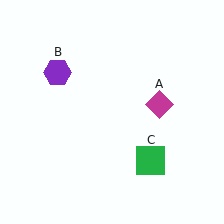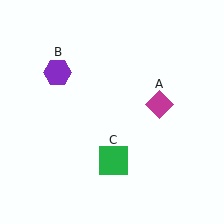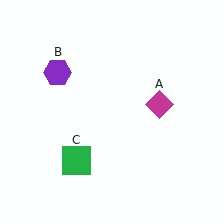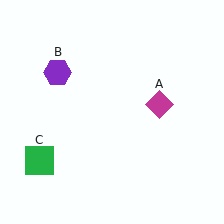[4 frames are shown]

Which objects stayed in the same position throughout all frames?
Magenta diamond (object A) and purple hexagon (object B) remained stationary.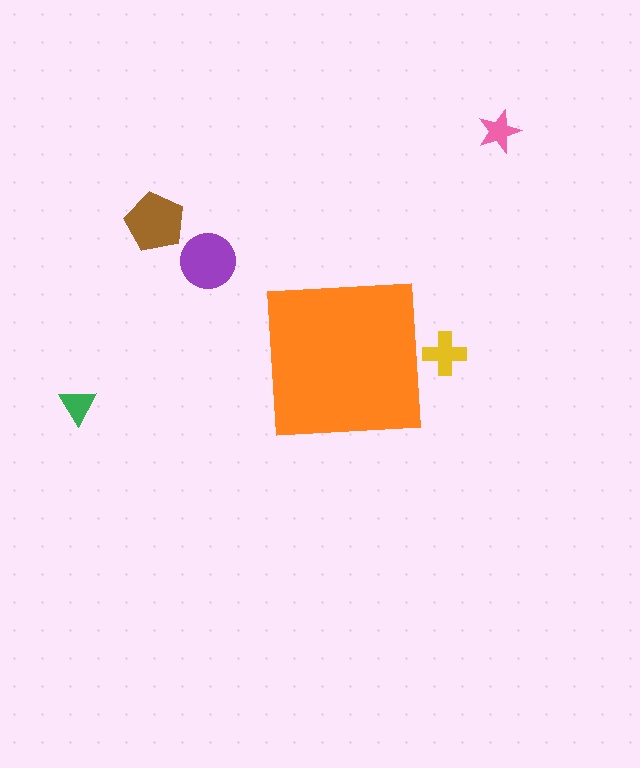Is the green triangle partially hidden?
No, the green triangle is fully visible.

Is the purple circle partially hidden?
No, the purple circle is fully visible.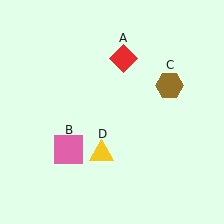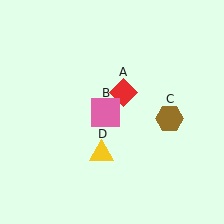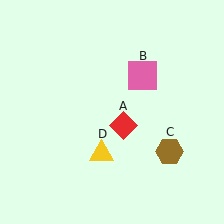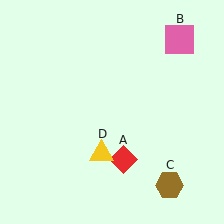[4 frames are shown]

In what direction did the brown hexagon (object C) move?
The brown hexagon (object C) moved down.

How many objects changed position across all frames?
3 objects changed position: red diamond (object A), pink square (object B), brown hexagon (object C).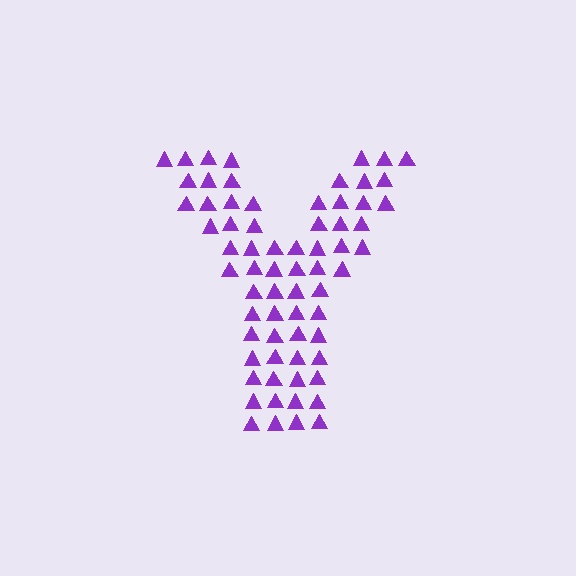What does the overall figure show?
The overall figure shows the letter Y.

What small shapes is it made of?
It is made of small triangles.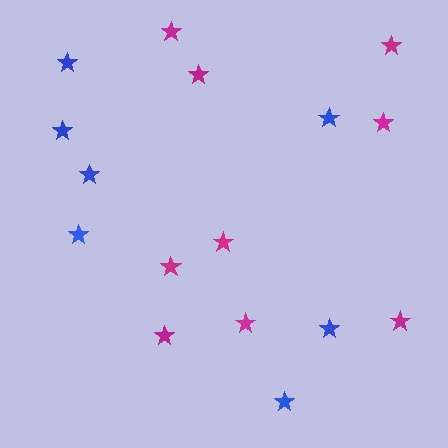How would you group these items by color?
There are 2 groups: one group of blue stars (7) and one group of magenta stars (9).